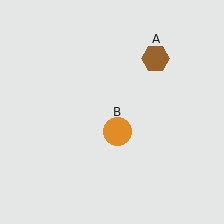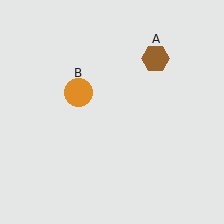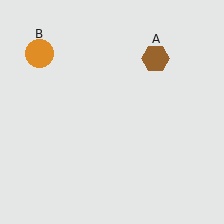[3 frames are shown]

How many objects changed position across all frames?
1 object changed position: orange circle (object B).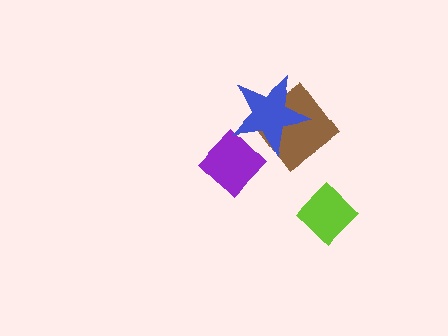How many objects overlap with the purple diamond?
1 object overlaps with the purple diamond.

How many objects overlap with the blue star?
2 objects overlap with the blue star.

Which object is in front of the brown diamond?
The blue star is in front of the brown diamond.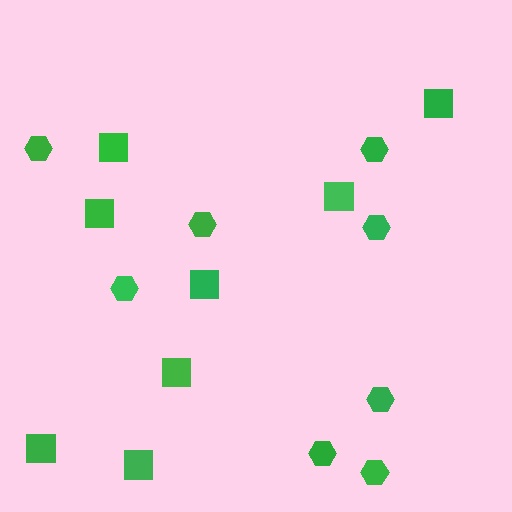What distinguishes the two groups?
There are 2 groups: one group of hexagons (8) and one group of squares (8).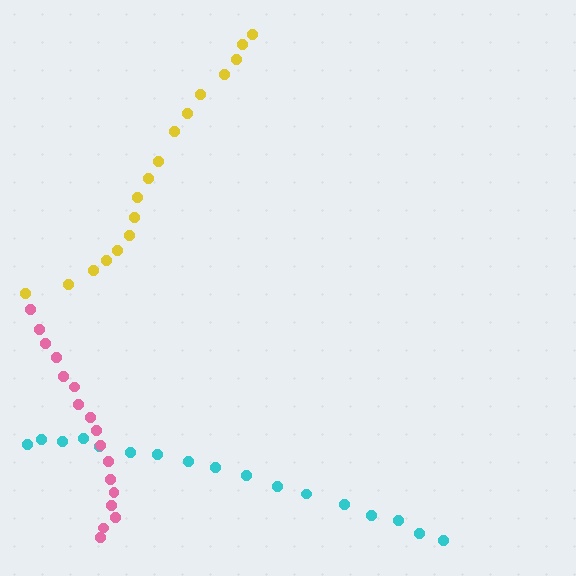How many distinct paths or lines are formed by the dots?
There are 3 distinct paths.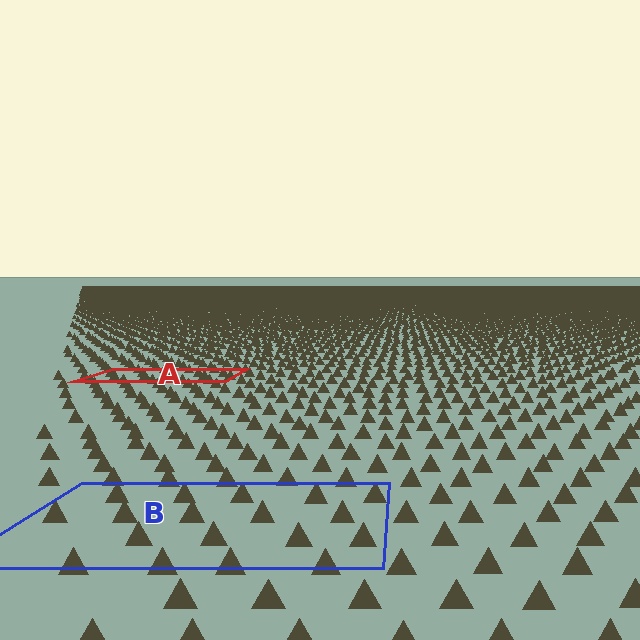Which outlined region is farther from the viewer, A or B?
Region A is farther from the viewer — the texture elements inside it appear smaller and more densely packed.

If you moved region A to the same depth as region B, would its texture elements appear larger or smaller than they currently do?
They would appear larger. At a closer depth, the same texture elements are projected at a bigger on-screen size.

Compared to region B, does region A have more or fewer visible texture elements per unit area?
Region A has more texture elements per unit area — they are packed more densely because it is farther away.